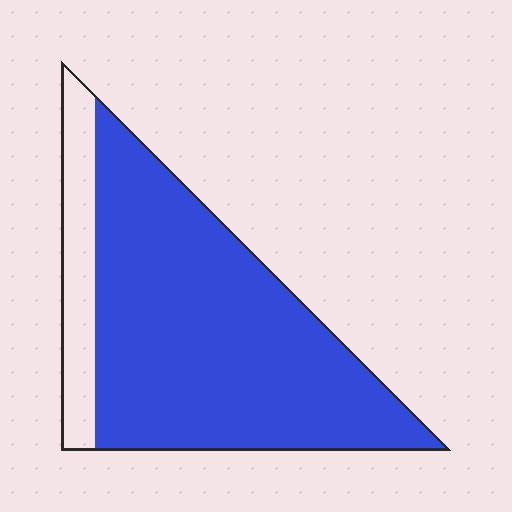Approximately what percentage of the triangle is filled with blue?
Approximately 85%.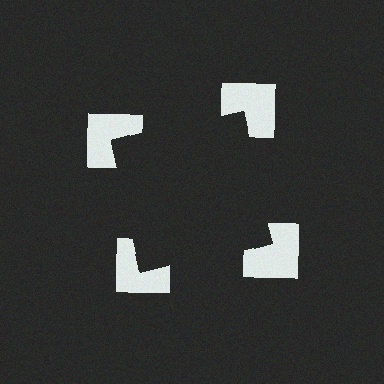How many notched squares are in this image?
There are 4 — one at each vertex of the illusory square.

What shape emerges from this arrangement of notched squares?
An illusory square — its edges are inferred from the aligned wedge cuts in the notched squares, not physically drawn.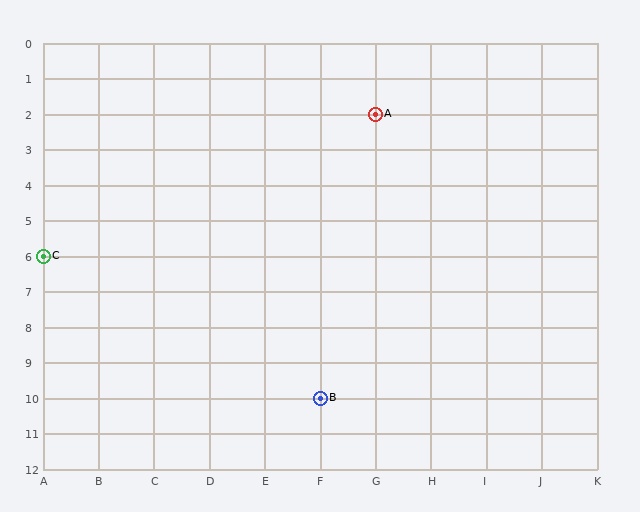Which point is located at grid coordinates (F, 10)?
Point B is at (F, 10).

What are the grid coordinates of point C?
Point C is at grid coordinates (A, 6).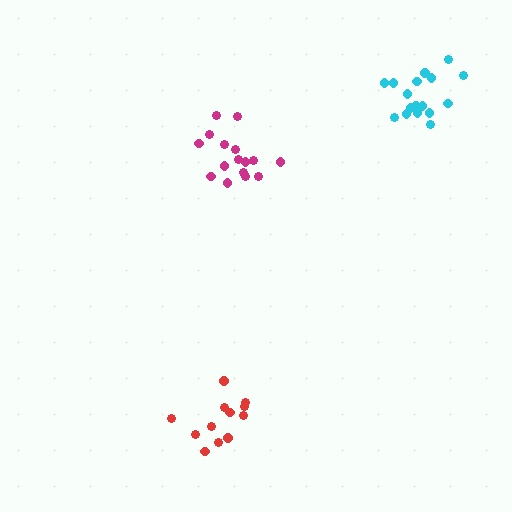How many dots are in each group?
Group 1: 12 dots, Group 2: 16 dots, Group 3: 17 dots (45 total).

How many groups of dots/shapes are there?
There are 3 groups.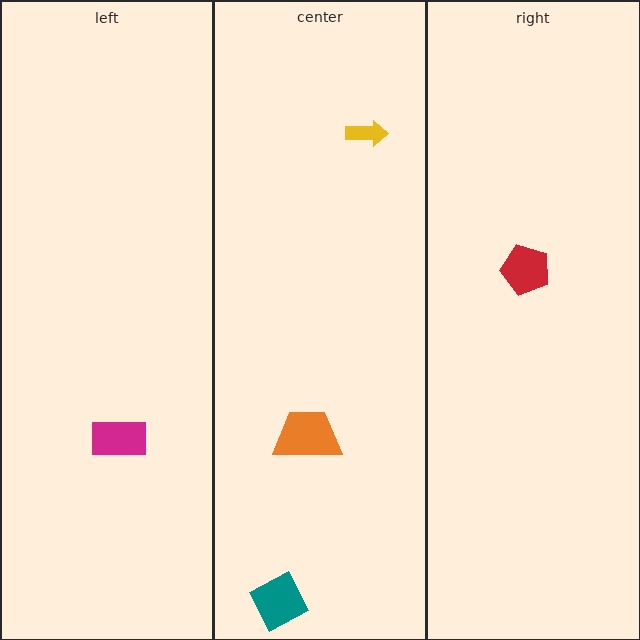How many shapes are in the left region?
1.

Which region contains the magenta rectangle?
The left region.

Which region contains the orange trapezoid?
The center region.